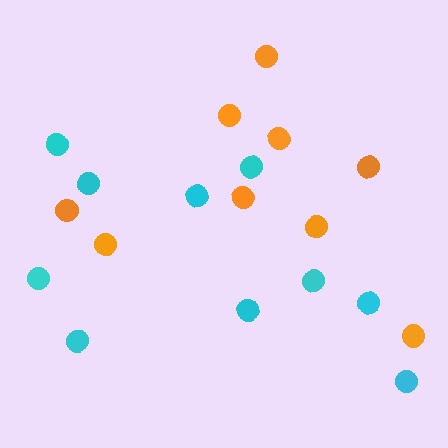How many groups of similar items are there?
There are 2 groups: one group of cyan circles (10) and one group of orange circles (9).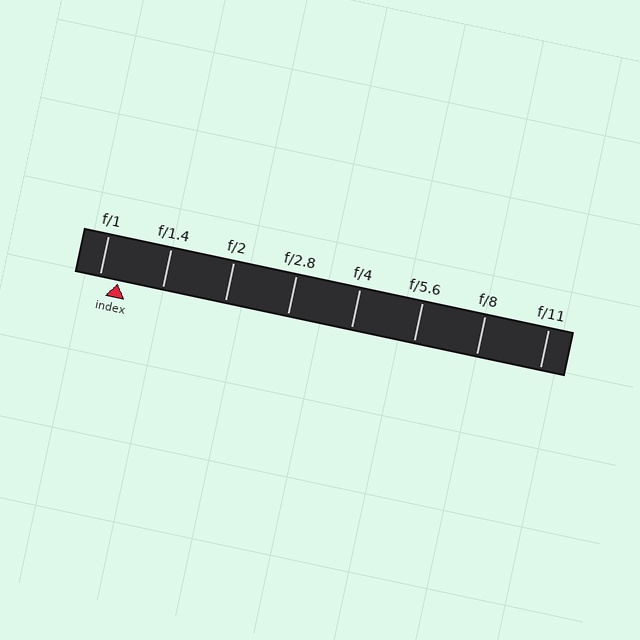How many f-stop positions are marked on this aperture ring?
There are 8 f-stop positions marked.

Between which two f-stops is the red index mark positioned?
The index mark is between f/1 and f/1.4.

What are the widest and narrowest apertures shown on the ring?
The widest aperture shown is f/1 and the narrowest is f/11.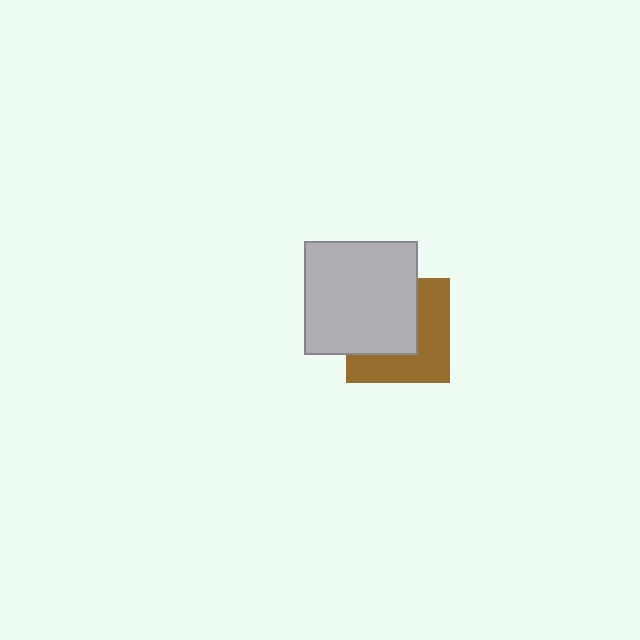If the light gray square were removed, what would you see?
You would see the complete brown square.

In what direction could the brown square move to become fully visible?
The brown square could move toward the lower-right. That would shift it out from behind the light gray square entirely.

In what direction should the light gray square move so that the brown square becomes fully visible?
The light gray square should move toward the upper-left. That is the shortest direction to clear the overlap and leave the brown square fully visible.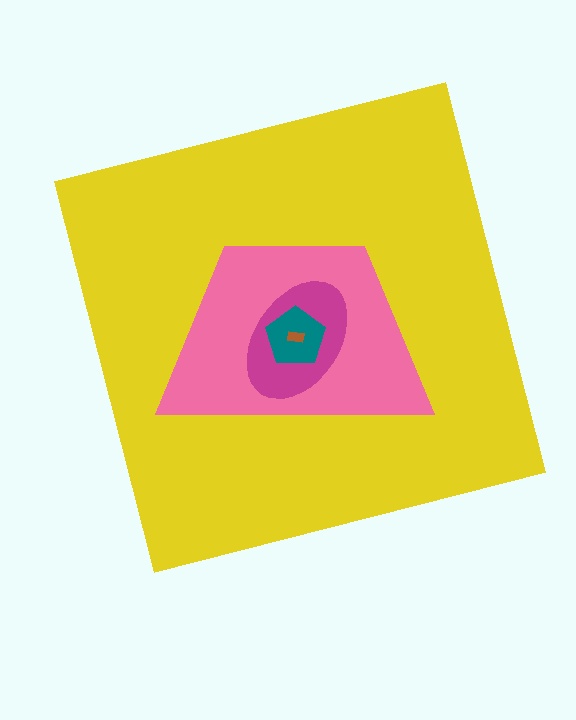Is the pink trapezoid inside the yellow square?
Yes.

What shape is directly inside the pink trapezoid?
The magenta ellipse.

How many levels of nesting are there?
5.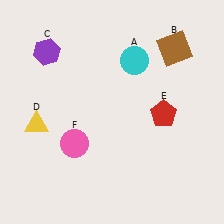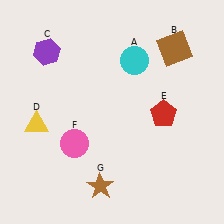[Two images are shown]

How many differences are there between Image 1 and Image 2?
There is 1 difference between the two images.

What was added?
A brown star (G) was added in Image 2.